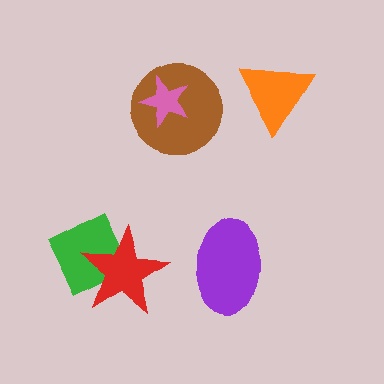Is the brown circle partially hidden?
Yes, it is partially covered by another shape.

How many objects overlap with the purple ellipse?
0 objects overlap with the purple ellipse.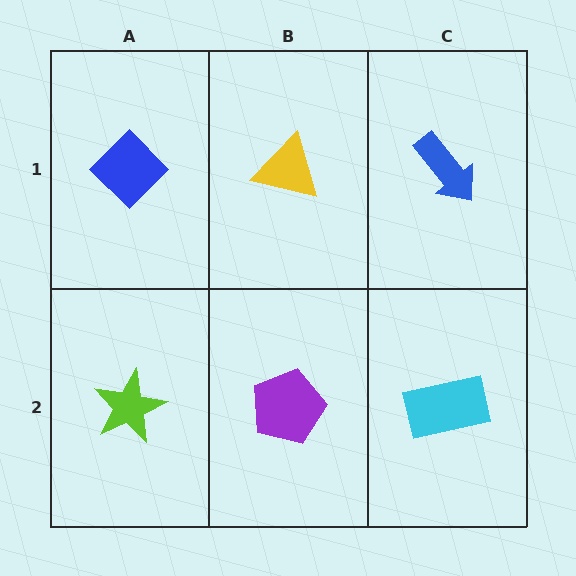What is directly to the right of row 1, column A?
A yellow triangle.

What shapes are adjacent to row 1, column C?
A cyan rectangle (row 2, column C), a yellow triangle (row 1, column B).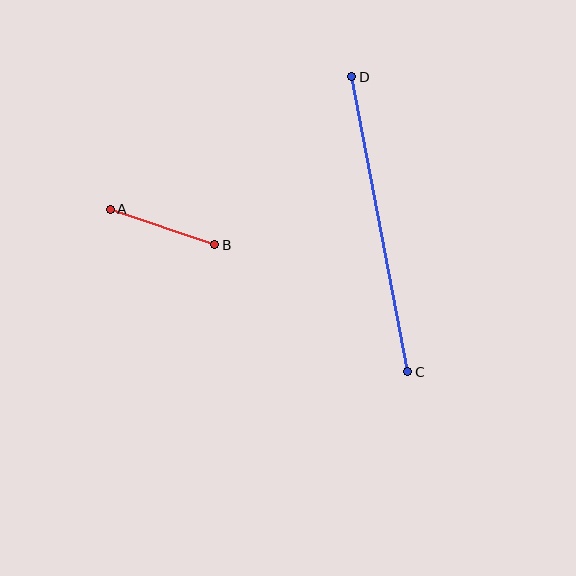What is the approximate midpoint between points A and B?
The midpoint is at approximately (163, 227) pixels.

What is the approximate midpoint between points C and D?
The midpoint is at approximately (380, 224) pixels.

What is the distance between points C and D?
The distance is approximately 300 pixels.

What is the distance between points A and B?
The distance is approximately 110 pixels.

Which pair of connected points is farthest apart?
Points C and D are farthest apart.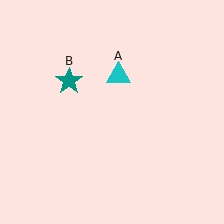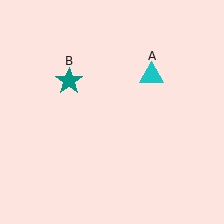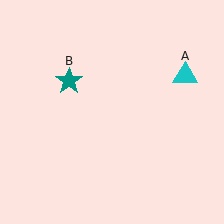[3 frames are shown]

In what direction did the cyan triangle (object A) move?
The cyan triangle (object A) moved right.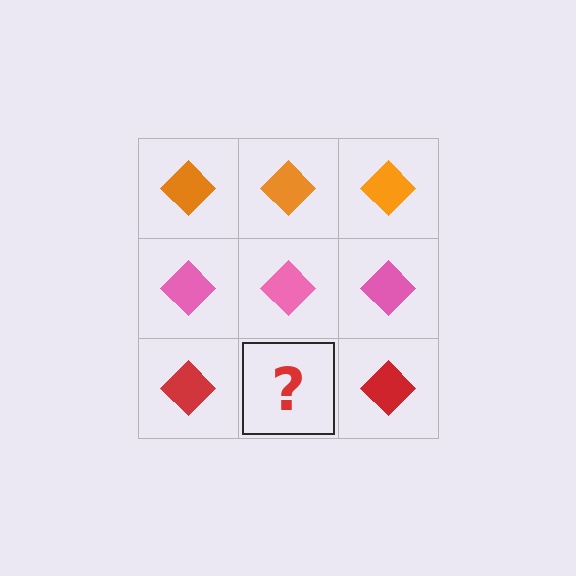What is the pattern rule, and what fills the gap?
The rule is that each row has a consistent color. The gap should be filled with a red diamond.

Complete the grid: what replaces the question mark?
The question mark should be replaced with a red diamond.